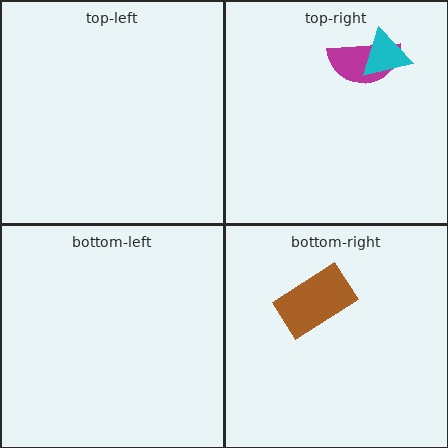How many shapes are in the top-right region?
2.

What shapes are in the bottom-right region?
The brown rectangle.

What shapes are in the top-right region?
The magenta semicircle, the cyan triangle.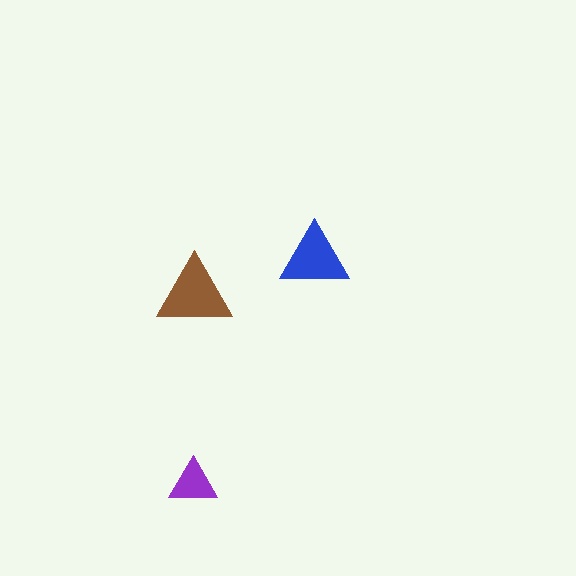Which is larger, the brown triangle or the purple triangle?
The brown one.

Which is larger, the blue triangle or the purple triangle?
The blue one.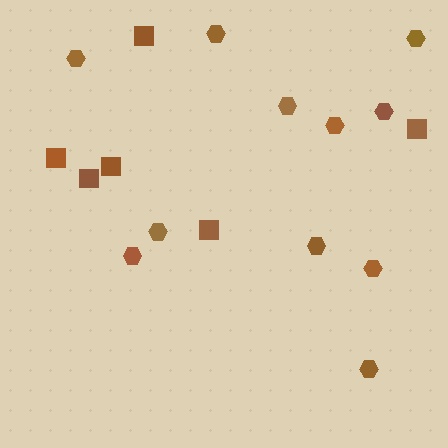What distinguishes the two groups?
There are 2 groups: one group of squares (6) and one group of hexagons (11).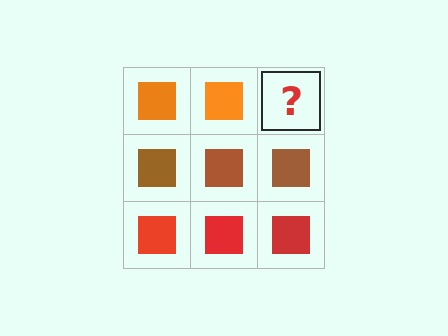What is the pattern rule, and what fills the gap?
The rule is that each row has a consistent color. The gap should be filled with an orange square.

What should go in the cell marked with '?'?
The missing cell should contain an orange square.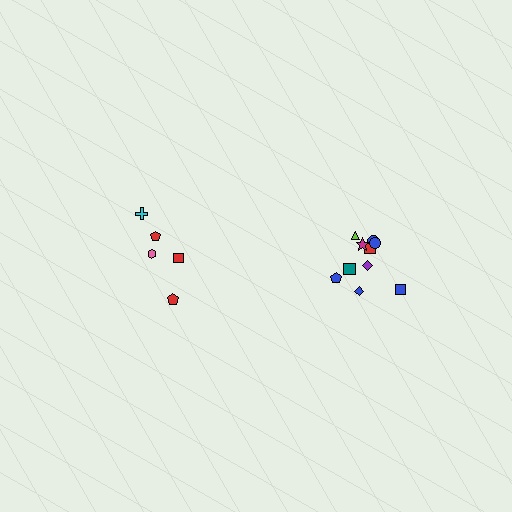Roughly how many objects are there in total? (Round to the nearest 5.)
Roughly 15 objects in total.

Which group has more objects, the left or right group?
The right group.